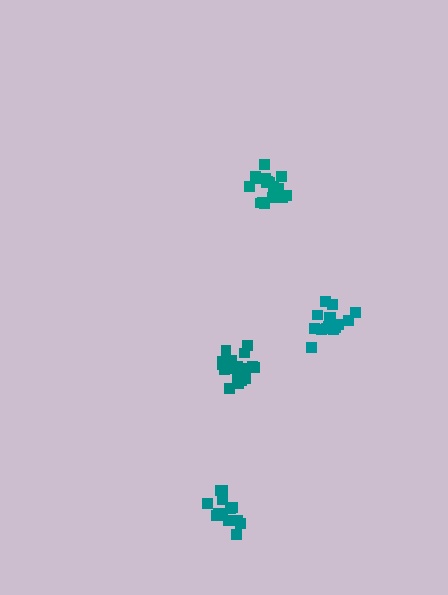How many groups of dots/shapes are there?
There are 4 groups.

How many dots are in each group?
Group 1: 17 dots, Group 2: 19 dots, Group 3: 17 dots, Group 4: 14 dots (67 total).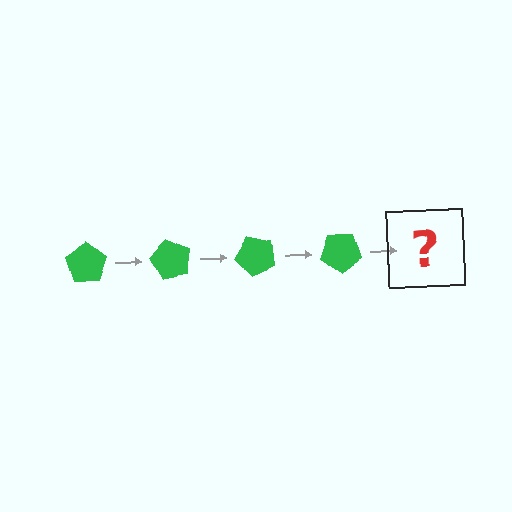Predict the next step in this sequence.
The next step is a green pentagon rotated 240 degrees.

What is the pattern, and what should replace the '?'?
The pattern is that the pentagon rotates 60 degrees each step. The '?' should be a green pentagon rotated 240 degrees.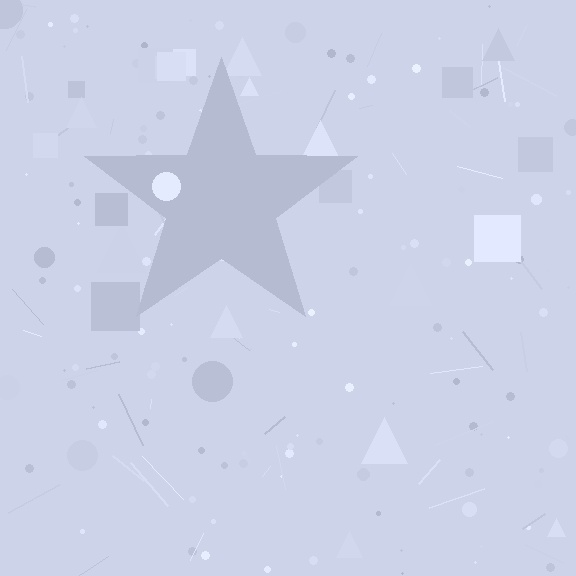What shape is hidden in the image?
A star is hidden in the image.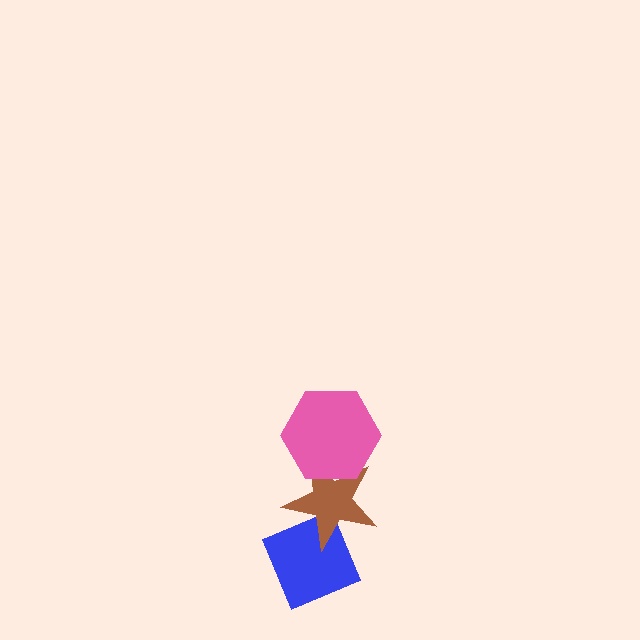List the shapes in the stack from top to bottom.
From top to bottom: the pink hexagon, the brown star, the blue diamond.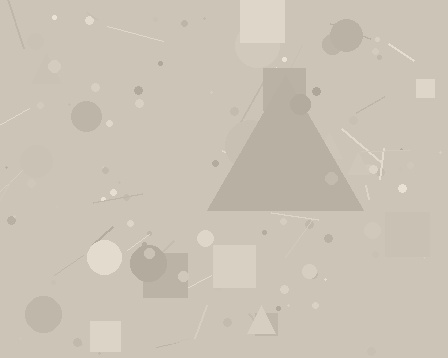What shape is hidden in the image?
A triangle is hidden in the image.